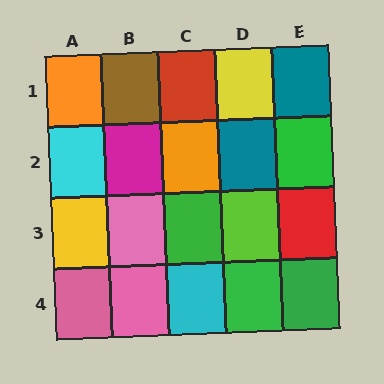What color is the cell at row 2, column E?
Green.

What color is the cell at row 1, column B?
Brown.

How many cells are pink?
3 cells are pink.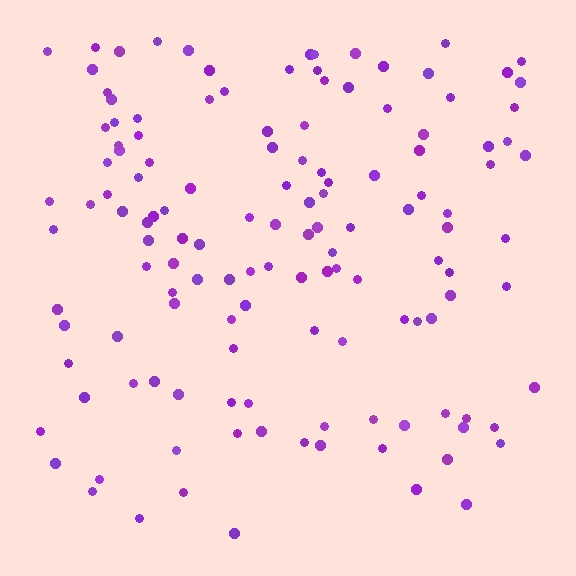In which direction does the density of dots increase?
From bottom to top, with the top side densest.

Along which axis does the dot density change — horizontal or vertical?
Vertical.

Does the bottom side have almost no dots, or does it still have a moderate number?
Still a moderate number, just noticeably fewer than the top.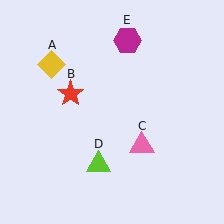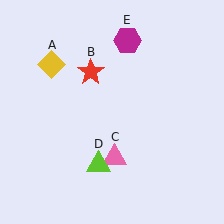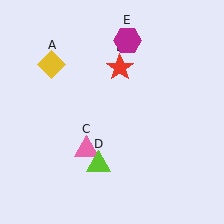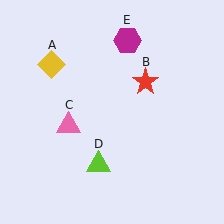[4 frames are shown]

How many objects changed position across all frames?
2 objects changed position: red star (object B), pink triangle (object C).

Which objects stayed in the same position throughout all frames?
Yellow diamond (object A) and lime triangle (object D) and magenta hexagon (object E) remained stationary.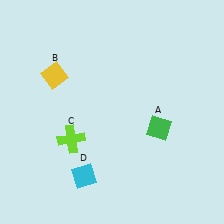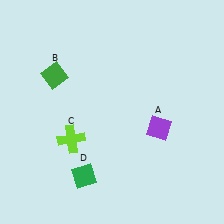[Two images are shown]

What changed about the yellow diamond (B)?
In Image 1, B is yellow. In Image 2, it changed to green.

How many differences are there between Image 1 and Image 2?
There are 3 differences between the two images.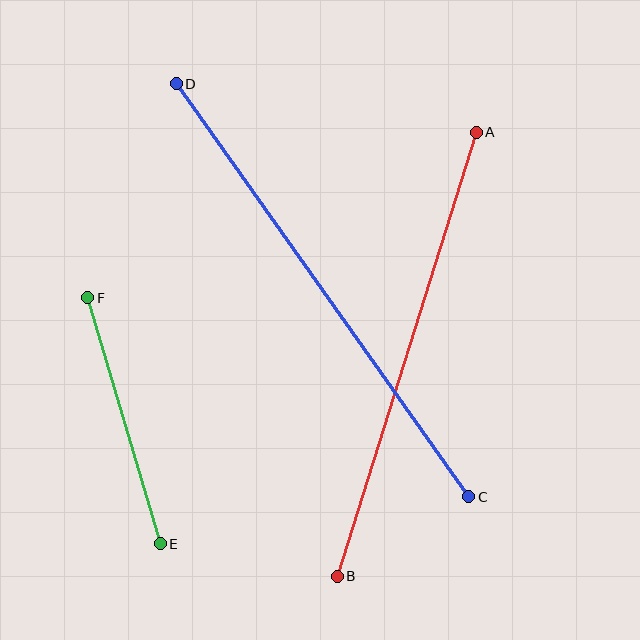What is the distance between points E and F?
The distance is approximately 256 pixels.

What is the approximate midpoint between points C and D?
The midpoint is at approximately (322, 290) pixels.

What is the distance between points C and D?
The distance is approximately 506 pixels.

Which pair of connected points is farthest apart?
Points C and D are farthest apart.